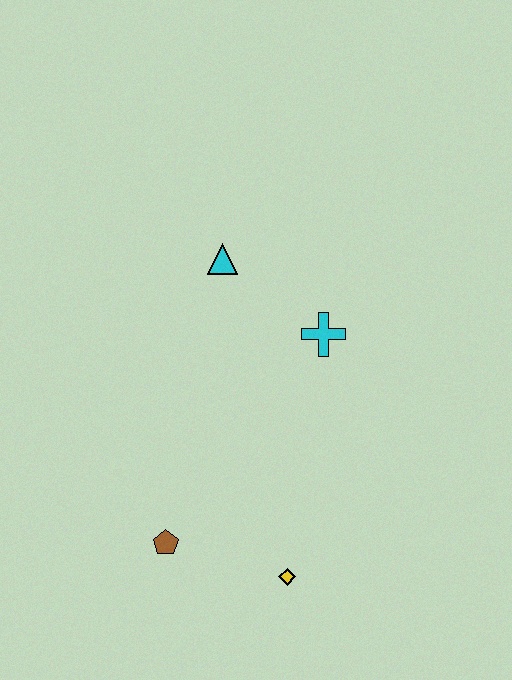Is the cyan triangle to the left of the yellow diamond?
Yes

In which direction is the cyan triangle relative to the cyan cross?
The cyan triangle is to the left of the cyan cross.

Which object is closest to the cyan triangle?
The cyan cross is closest to the cyan triangle.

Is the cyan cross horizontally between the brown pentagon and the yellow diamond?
No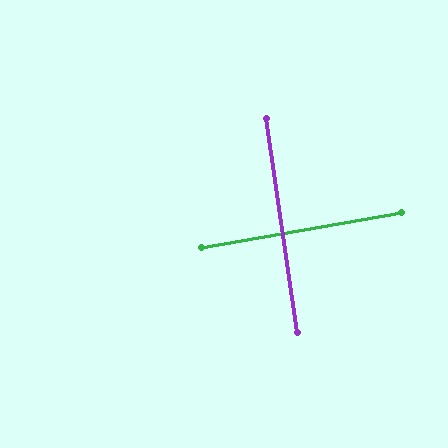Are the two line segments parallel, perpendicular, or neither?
Perpendicular — they meet at approximately 88°.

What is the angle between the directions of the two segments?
Approximately 88 degrees.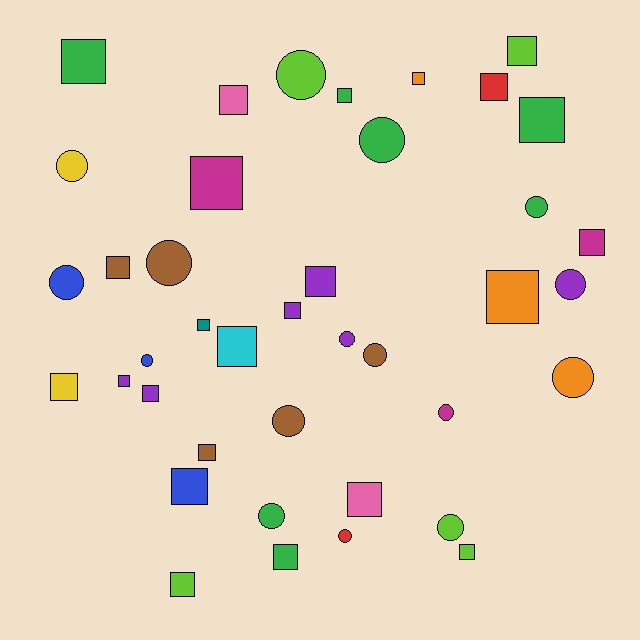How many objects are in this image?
There are 40 objects.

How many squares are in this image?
There are 24 squares.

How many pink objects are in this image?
There are 2 pink objects.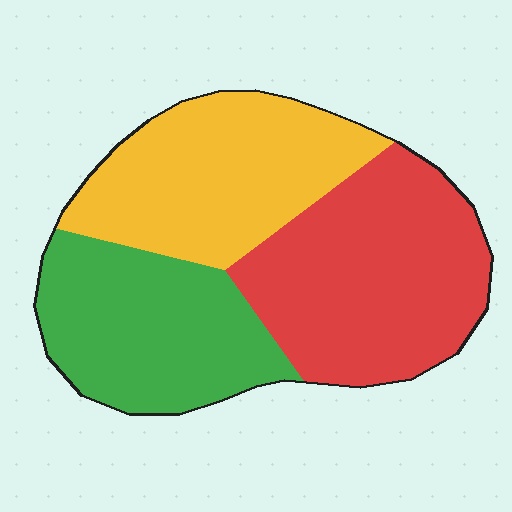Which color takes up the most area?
Red, at roughly 40%.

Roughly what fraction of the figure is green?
Green takes up about one third (1/3) of the figure.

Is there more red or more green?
Red.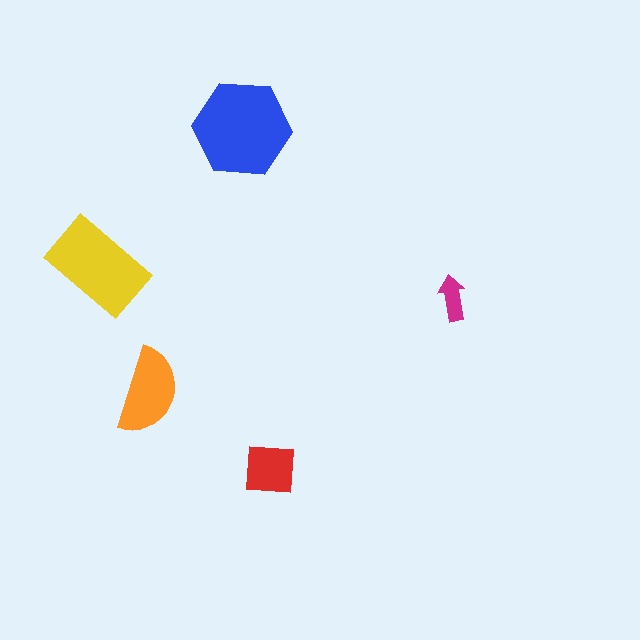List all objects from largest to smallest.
The blue hexagon, the yellow rectangle, the orange semicircle, the red square, the magenta arrow.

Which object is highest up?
The blue hexagon is topmost.